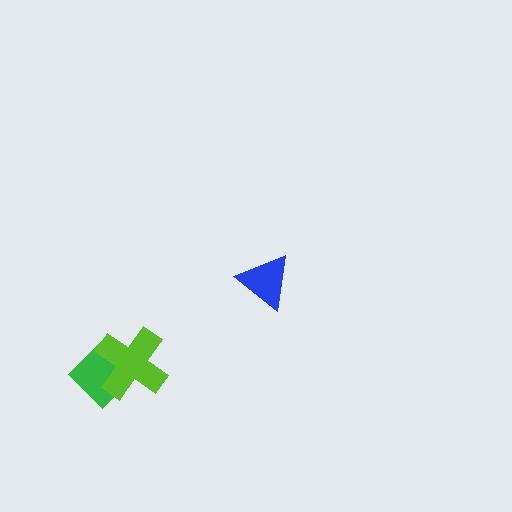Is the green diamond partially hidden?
Yes, it is partially covered by another shape.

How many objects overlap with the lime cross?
1 object overlaps with the lime cross.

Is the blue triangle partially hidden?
No, no other shape covers it.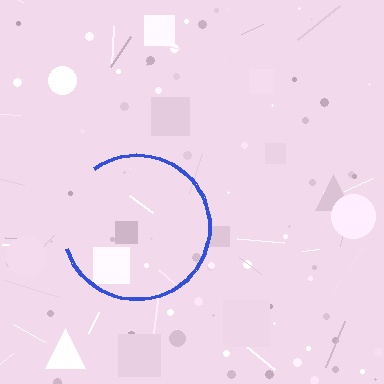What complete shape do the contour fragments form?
The contour fragments form a circle.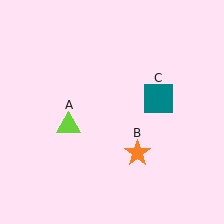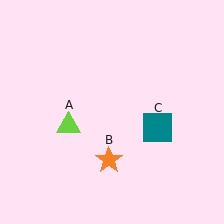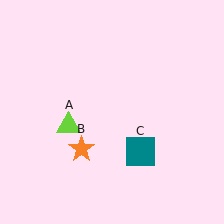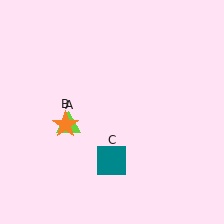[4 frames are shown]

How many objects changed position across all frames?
2 objects changed position: orange star (object B), teal square (object C).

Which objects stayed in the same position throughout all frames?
Lime triangle (object A) remained stationary.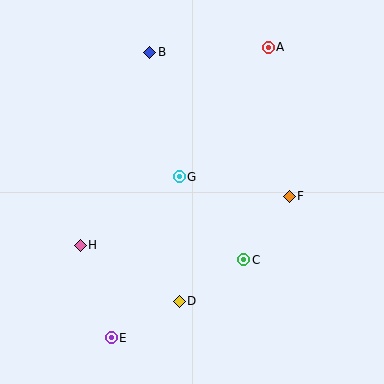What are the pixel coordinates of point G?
Point G is at (179, 177).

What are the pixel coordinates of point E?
Point E is at (111, 338).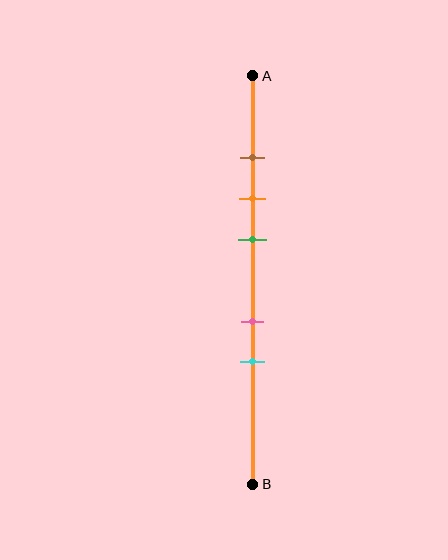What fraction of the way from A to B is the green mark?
The green mark is approximately 40% (0.4) of the way from A to B.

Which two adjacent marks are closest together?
The brown and orange marks are the closest adjacent pair.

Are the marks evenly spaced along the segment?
No, the marks are not evenly spaced.